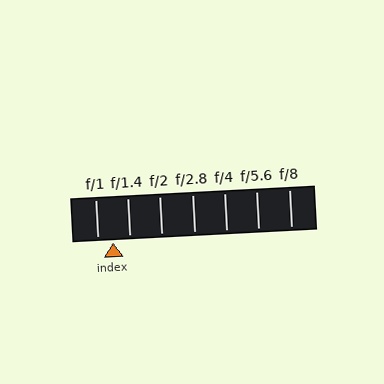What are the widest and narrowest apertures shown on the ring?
The widest aperture shown is f/1 and the narrowest is f/8.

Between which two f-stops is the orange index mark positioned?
The index mark is between f/1 and f/1.4.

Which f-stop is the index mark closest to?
The index mark is closest to f/1.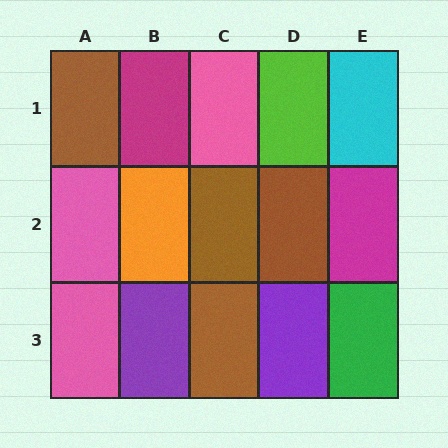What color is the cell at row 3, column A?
Pink.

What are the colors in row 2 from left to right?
Pink, orange, brown, brown, magenta.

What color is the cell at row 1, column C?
Pink.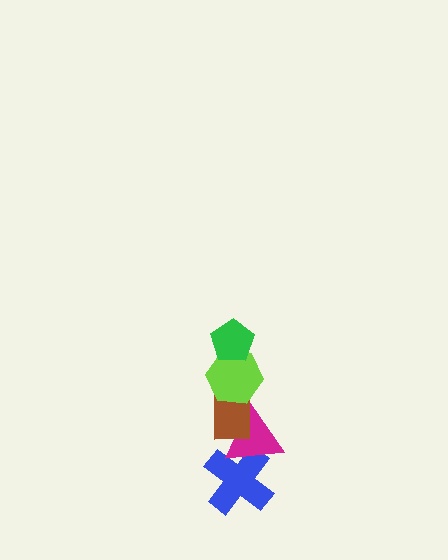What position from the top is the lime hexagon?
The lime hexagon is 2nd from the top.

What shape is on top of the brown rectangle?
The lime hexagon is on top of the brown rectangle.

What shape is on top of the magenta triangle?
The brown rectangle is on top of the magenta triangle.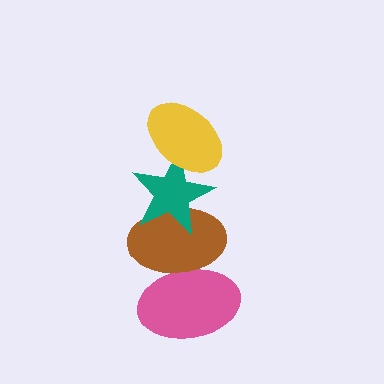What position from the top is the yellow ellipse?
The yellow ellipse is 1st from the top.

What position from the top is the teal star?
The teal star is 2nd from the top.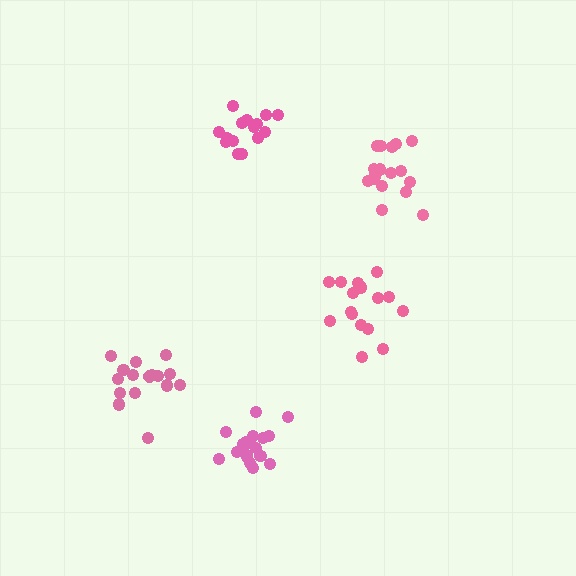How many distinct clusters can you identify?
There are 5 distinct clusters.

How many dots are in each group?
Group 1: 18 dots, Group 2: 17 dots, Group 3: 17 dots, Group 4: 19 dots, Group 5: 17 dots (88 total).